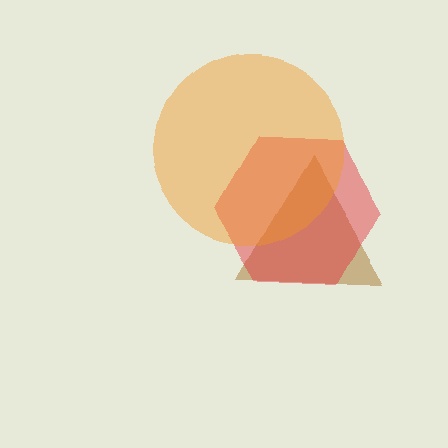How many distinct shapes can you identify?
There are 3 distinct shapes: a brown triangle, a red hexagon, an orange circle.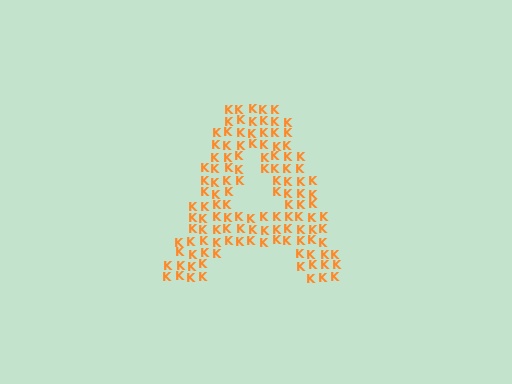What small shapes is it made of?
It is made of small letter K's.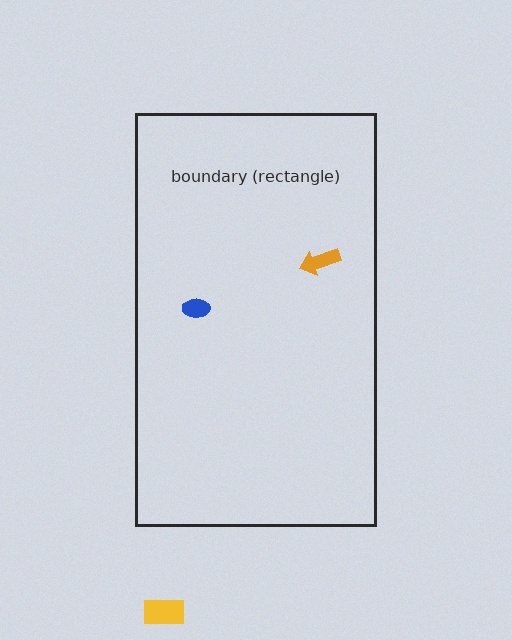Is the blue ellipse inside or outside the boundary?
Inside.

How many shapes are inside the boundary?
2 inside, 1 outside.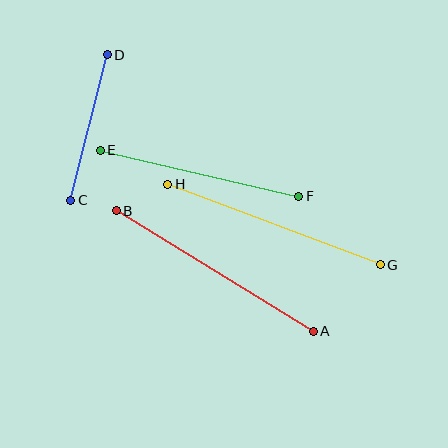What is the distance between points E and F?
The distance is approximately 204 pixels.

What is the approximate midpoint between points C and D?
The midpoint is at approximately (89, 127) pixels.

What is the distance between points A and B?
The distance is approximately 231 pixels.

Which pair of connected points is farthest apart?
Points A and B are farthest apart.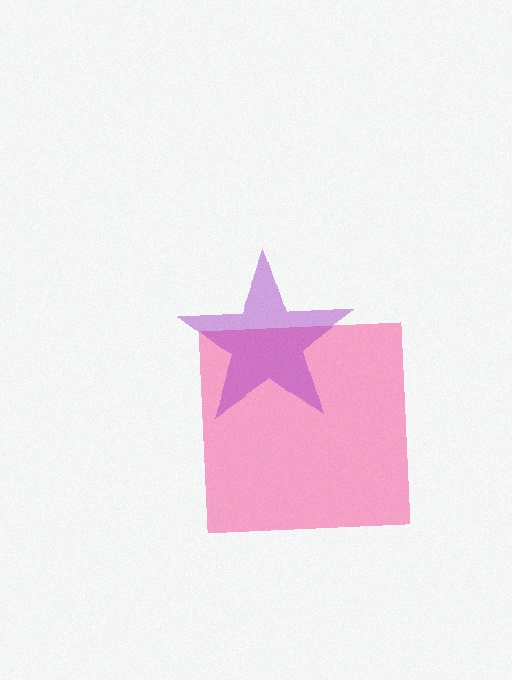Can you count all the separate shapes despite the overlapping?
Yes, there are 2 separate shapes.